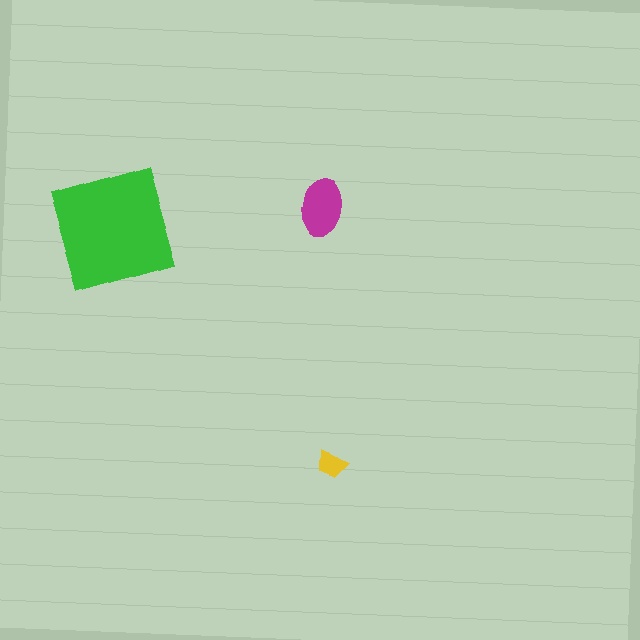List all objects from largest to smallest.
The green square, the magenta ellipse, the yellow trapezoid.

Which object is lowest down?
The yellow trapezoid is bottommost.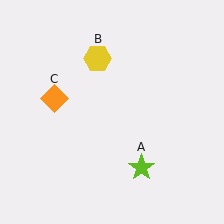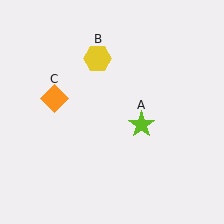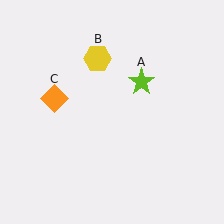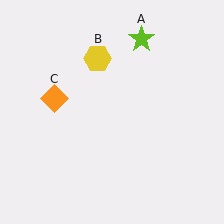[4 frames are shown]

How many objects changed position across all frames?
1 object changed position: lime star (object A).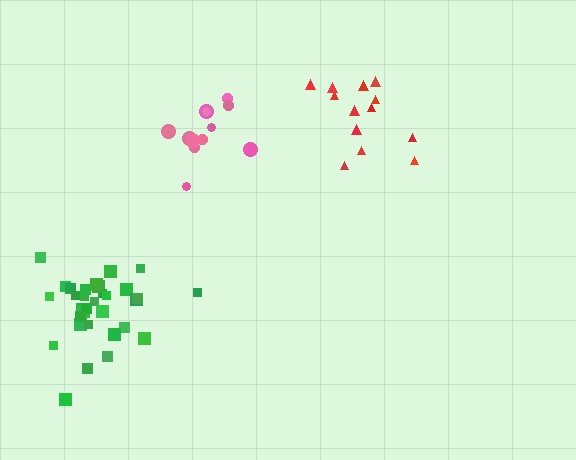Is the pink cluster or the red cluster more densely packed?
Pink.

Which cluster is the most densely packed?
Green.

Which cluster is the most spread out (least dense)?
Red.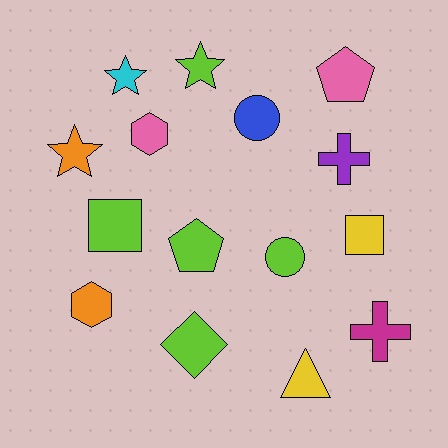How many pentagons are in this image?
There are 2 pentagons.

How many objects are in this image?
There are 15 objects.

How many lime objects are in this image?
There are 5 lime objects.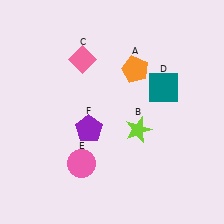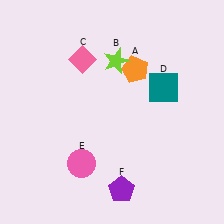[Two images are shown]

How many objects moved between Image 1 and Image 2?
2 objects moved between the two images.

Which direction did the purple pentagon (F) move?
The purple pentagon (F) moved down.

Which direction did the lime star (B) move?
The lime star (B) moved up.